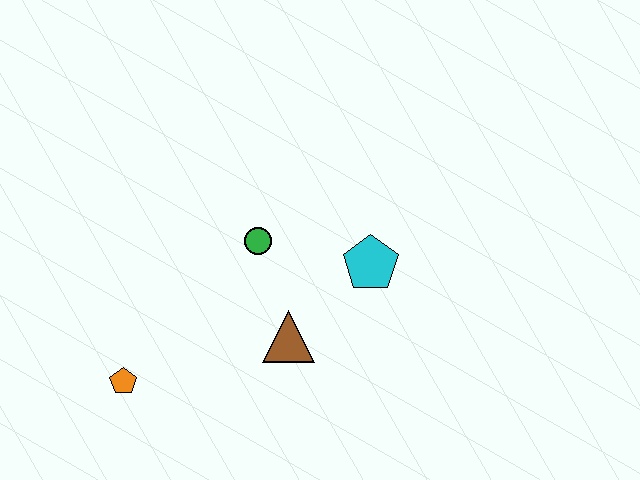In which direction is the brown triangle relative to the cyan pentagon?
The brown triangle is to the left of the cyan pentagon.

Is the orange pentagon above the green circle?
No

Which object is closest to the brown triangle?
The green circle is closest to the brown triangle.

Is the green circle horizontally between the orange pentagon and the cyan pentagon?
Yes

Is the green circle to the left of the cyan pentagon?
Yes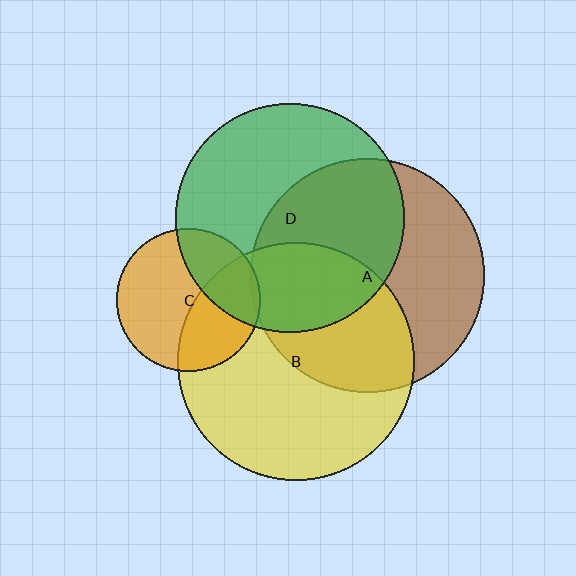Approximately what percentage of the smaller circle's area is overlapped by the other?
Approximately 5%.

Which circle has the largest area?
Circle B (yellow).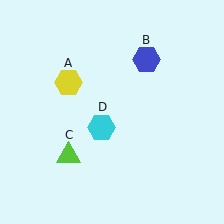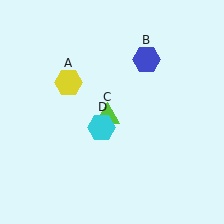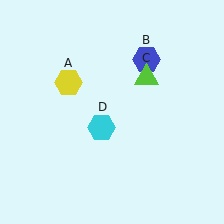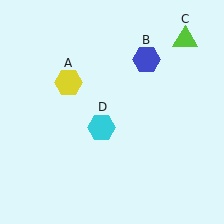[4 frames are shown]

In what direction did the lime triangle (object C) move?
The lime triangle (object C) moved up and to the right.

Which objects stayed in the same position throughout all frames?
Yellow hexagon (object A) and blue hexagon (object B) and cyan hexagon (object D) remained stationary.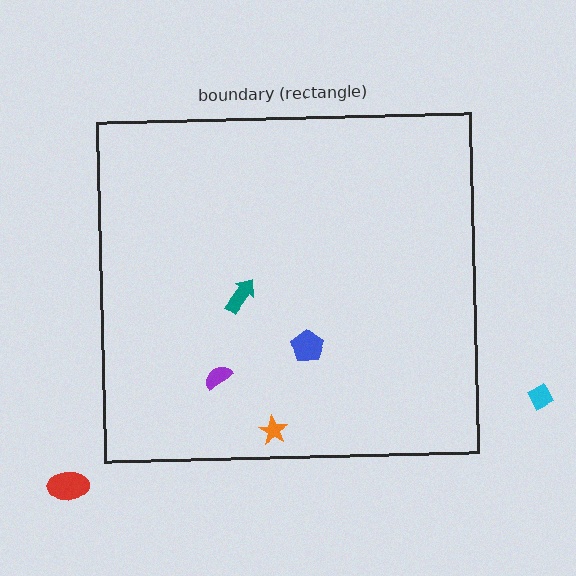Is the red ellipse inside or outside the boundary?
Outside.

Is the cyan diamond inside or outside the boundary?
Outside.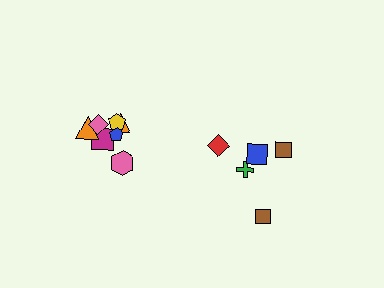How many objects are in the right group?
There are 5 objects.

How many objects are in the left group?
There are 8 objects.